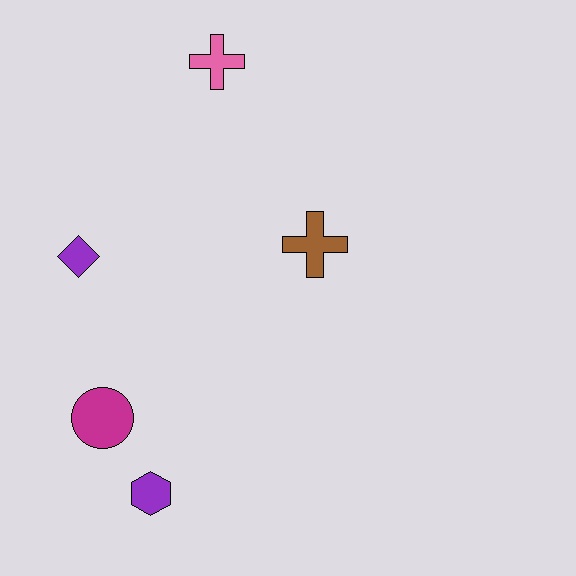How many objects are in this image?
There are 5 objects.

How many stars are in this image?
There are no stars.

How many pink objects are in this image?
There is 1 pink object.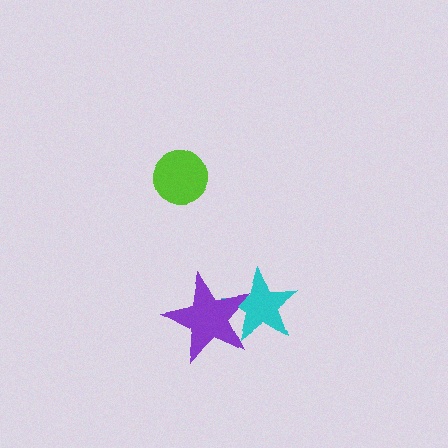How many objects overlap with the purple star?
1 object overlaps with the purple star.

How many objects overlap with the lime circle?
0 objects overlap with the lime circle.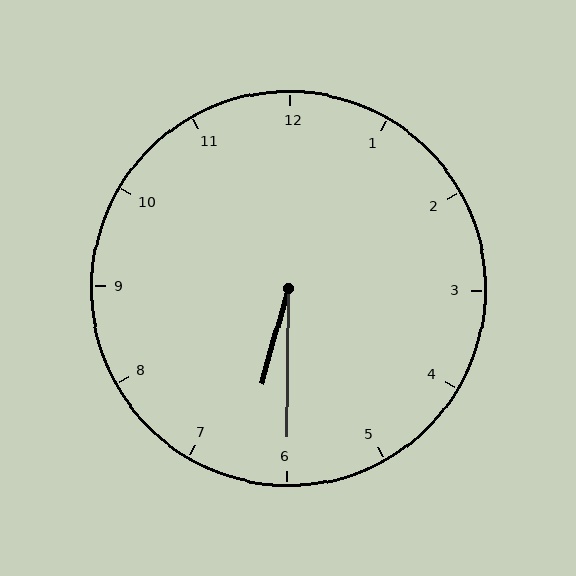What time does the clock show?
6:30.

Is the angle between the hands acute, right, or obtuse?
It is acute.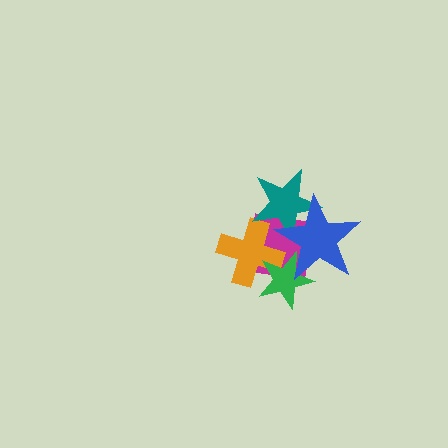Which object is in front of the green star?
The blue star is in front of the green star.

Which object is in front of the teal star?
The blue star is in front of the teal star.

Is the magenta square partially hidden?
Yes, it is partially covered by another shape.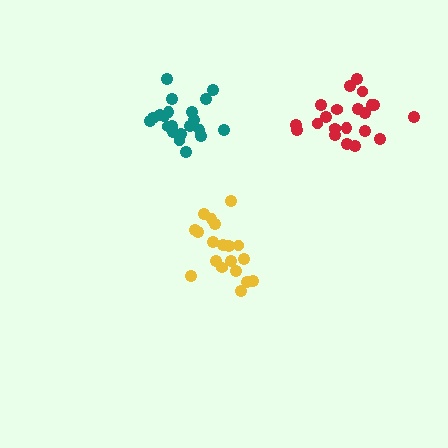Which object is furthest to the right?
The red cluster is rightmost.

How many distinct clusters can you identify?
There are 3 distinct clusters.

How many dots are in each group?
Group 1: 21 dots, Group 2: 19 dots, Group 3: 21 dots (61 total).